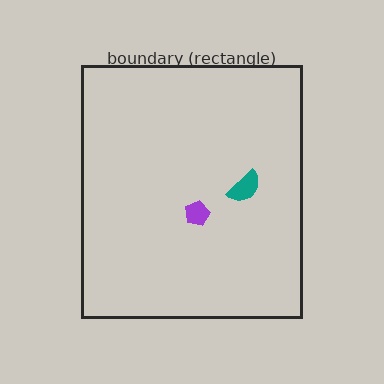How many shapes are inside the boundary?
2 inside, 0 outside.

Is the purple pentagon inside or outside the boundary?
Inside.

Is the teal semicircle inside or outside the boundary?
Inside.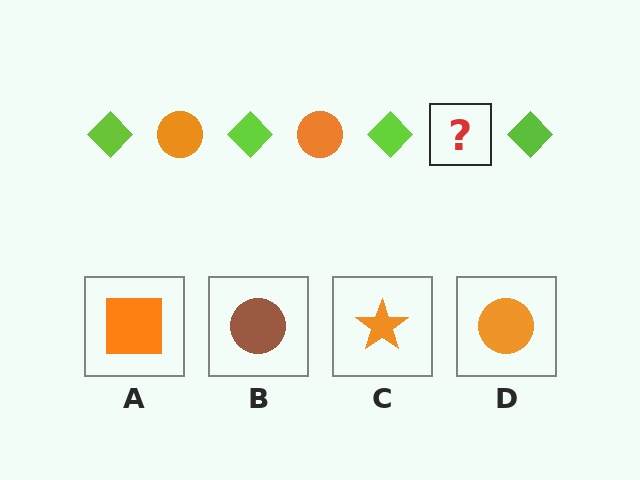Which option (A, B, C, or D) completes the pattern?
D.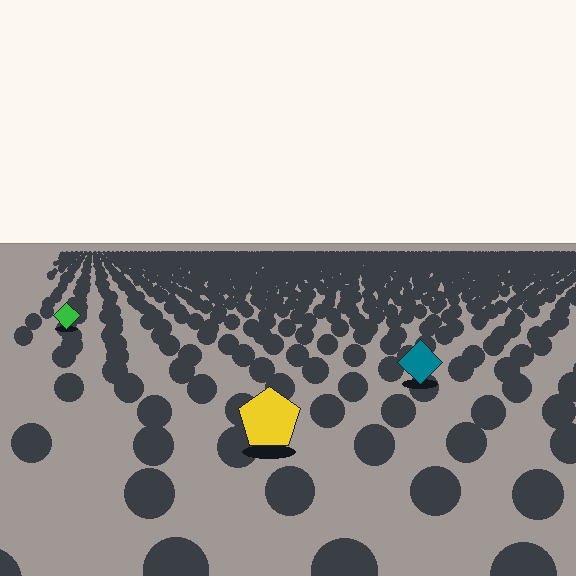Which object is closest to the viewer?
The yellow pentagon is closest. The texture marks near it are larger and more spread out.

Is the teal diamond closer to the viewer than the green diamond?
Yes. The teal diamond is closer — you can tell from the texture gradient: the ground texture is coarser near it.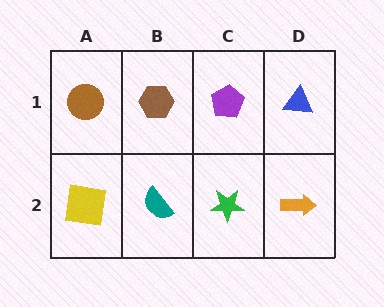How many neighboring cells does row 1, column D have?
2.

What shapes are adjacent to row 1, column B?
A teal semicircle (row 2, column B), a brown circle (row 1, column A), a purple pentagon (row 1, column C).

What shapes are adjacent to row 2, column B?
A brown hexagon (row 1, column B), a yellow square (row 2, column A), a green star (row 2, column C).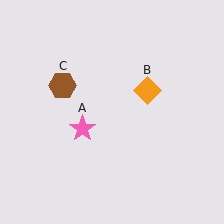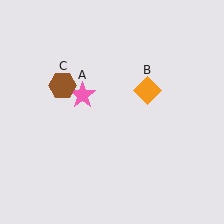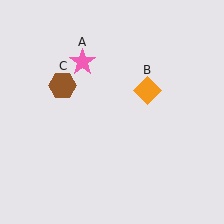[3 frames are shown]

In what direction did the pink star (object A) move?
The pink star (object A) moved up.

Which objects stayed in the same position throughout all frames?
Orange diamond (object B) and brown hexagon (object C) remained stationary.